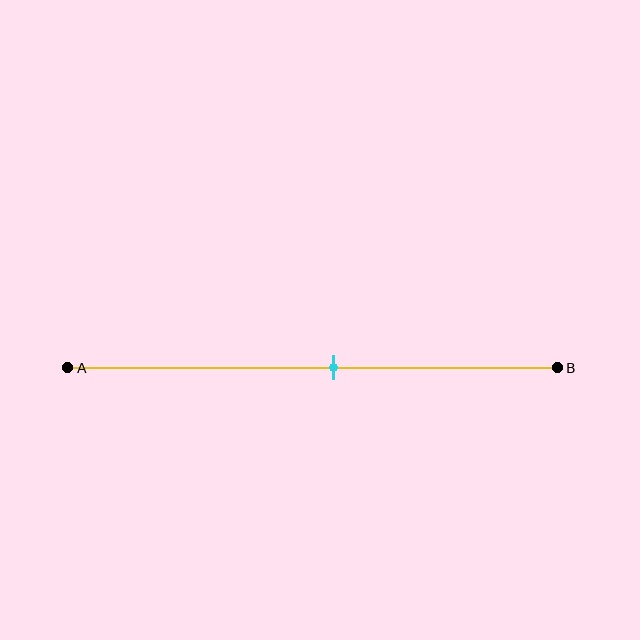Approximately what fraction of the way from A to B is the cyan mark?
The cyan mark is approximately 55% of the way from A to B.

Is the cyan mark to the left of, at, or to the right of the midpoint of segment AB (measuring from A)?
The cyan mark is to the right of the midpoint of segment AB.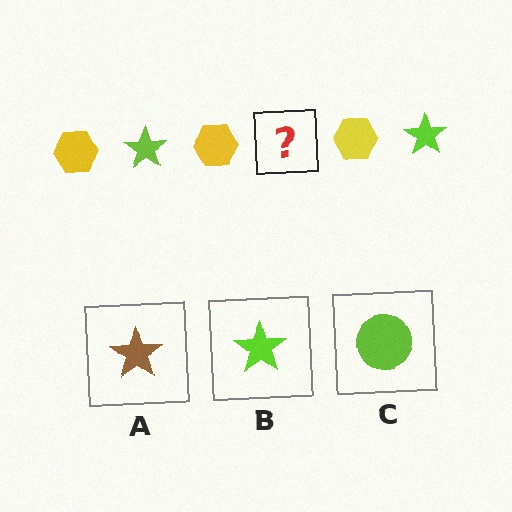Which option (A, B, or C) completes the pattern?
B.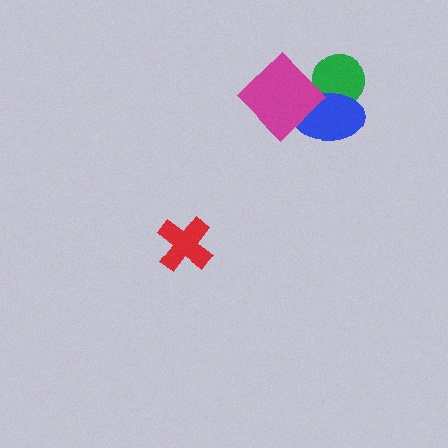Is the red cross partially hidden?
No, no other shape covers it.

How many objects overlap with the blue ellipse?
2 objects overlap with the blue ellipse.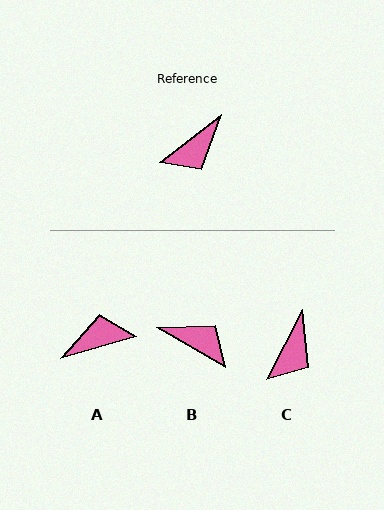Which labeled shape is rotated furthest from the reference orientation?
A, about 158 degrees away.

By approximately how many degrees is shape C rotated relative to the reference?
Approximately 26 degrees counter-clockwise.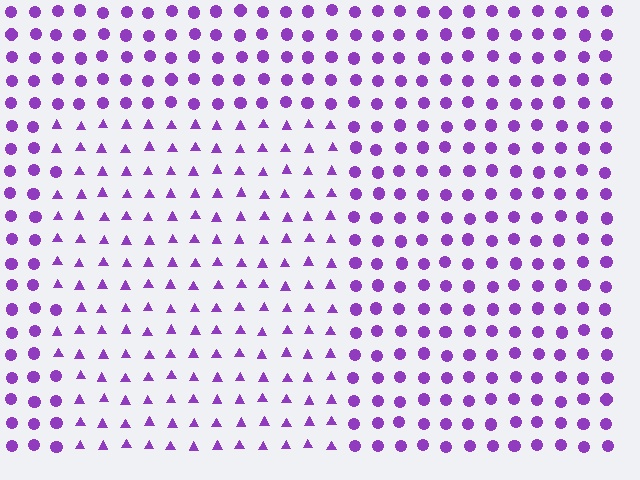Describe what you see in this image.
The image is filled with small purple elements arranged in a uniform grid. A rectangle-shaped region contains triangles, while the surrounding area contains circles. The boundary is defined purely by the change in element shape.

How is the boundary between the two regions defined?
The boundary is defined by a change in element shape: triangles inside vs. circles outside. All elements share the same color and spacing.